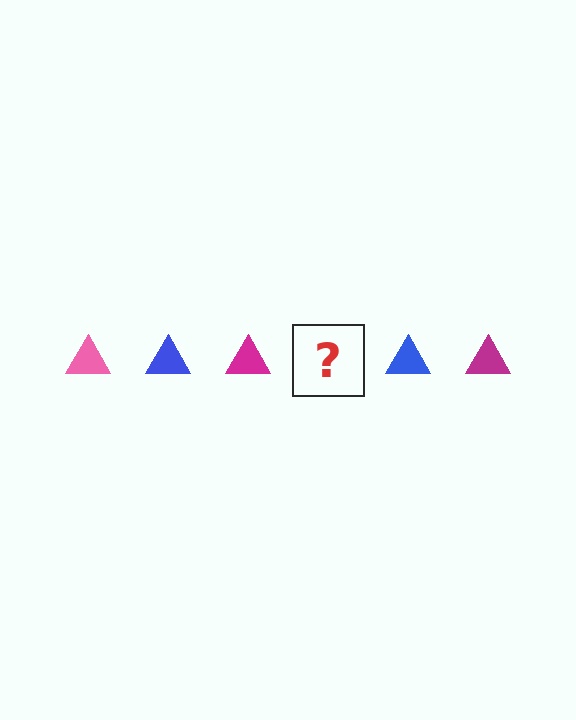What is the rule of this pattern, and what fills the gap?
The rule is that the pattern cycles through pink, blue, magenta triangles. The gap should be filled with a pink triangle.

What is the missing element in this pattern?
The missing element is a pink triangle.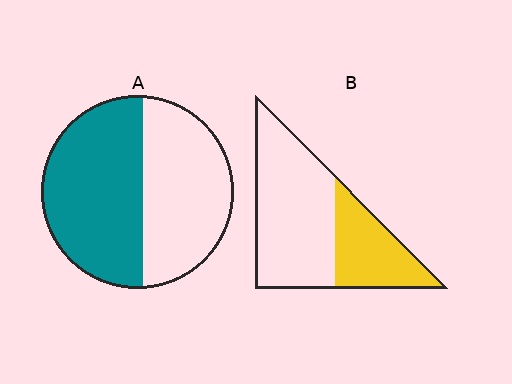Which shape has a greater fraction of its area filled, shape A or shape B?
Shape A.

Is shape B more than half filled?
No.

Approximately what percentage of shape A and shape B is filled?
A is approximately 55% and B is approximately 35%.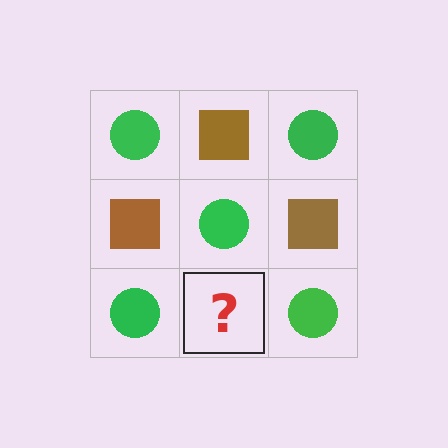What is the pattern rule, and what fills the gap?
The rule is that it alternates green circle and brown square in a checkerboard pattern. The gap should be filled with a brown square.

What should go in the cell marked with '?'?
The missing cell should contain a brown square.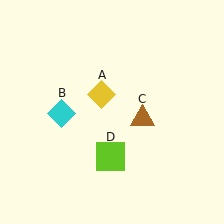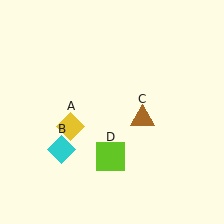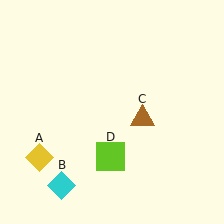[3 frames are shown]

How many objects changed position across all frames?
2 objects changed position: yellow diamond (object A), cyan diamond (object B).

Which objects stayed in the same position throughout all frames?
Brown triangle (object C) and lime square (object D) remained stationary.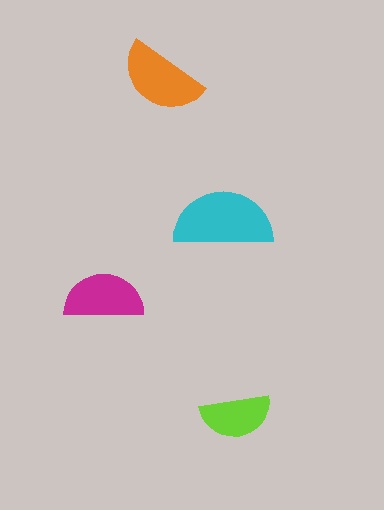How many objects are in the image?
There are 4 objects in the image.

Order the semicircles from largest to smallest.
the cyan one, the orange one, the magenta one, the lime one.